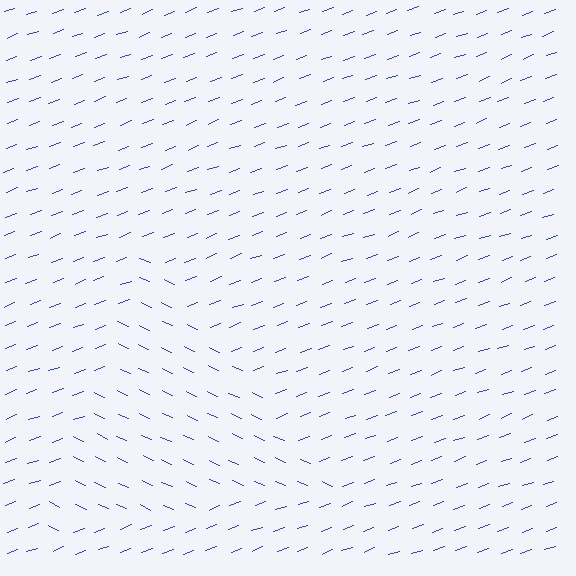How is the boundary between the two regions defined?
The boundary is defined purely by a change in line orientation (approximately 45 degrees difference). All lines are the same color and thickness.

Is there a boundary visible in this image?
Yes, there is a texture boundary formed by a change in line orientation.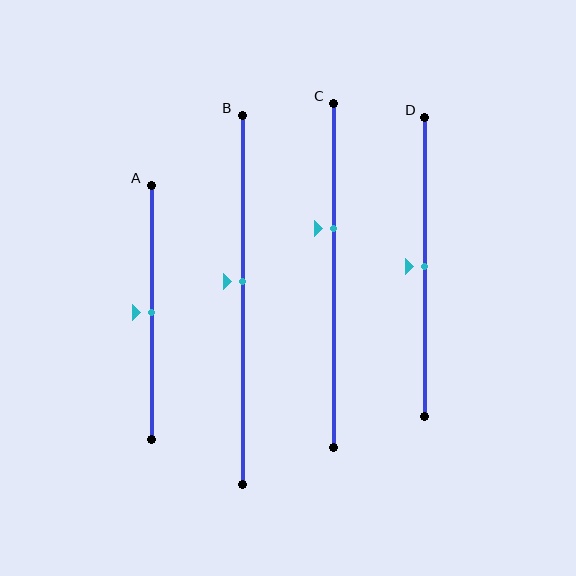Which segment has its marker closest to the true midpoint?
Segment A has its marker closest to the true midpoint.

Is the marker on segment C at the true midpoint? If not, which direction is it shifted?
No, the marker on segment C is shifted upward by about 14% of the segment length.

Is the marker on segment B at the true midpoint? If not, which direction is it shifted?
No, the marker on segment B is shifted upward by about 5% of the segment length.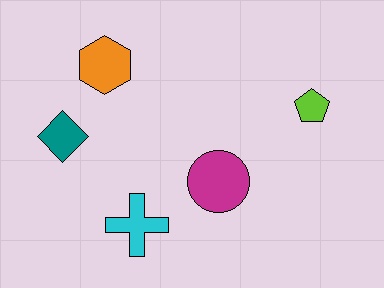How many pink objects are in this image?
There are no pink objects.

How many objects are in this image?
There are 5 objects.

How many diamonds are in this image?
There is 1 diamond.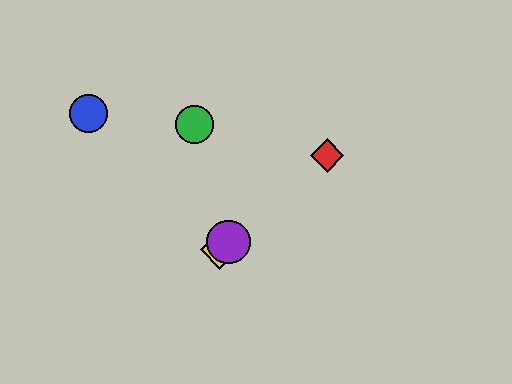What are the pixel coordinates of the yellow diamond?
The yellow diamond is at (220, 249).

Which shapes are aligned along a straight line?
The red diamond, the yellow diamond, the purple circle are aligned along a straight line.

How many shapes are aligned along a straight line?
3 shapes (the red diamond, the yellow diamond, the purple circle) are aligned along a straight line.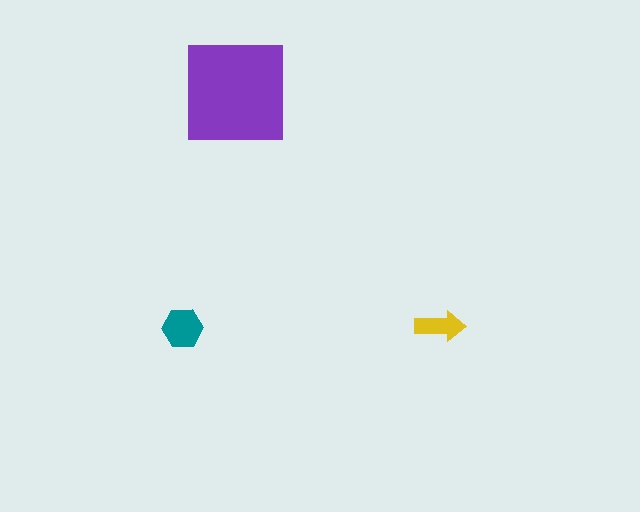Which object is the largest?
The purple square.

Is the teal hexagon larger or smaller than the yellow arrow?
Larger.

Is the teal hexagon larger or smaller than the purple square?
Smaller.